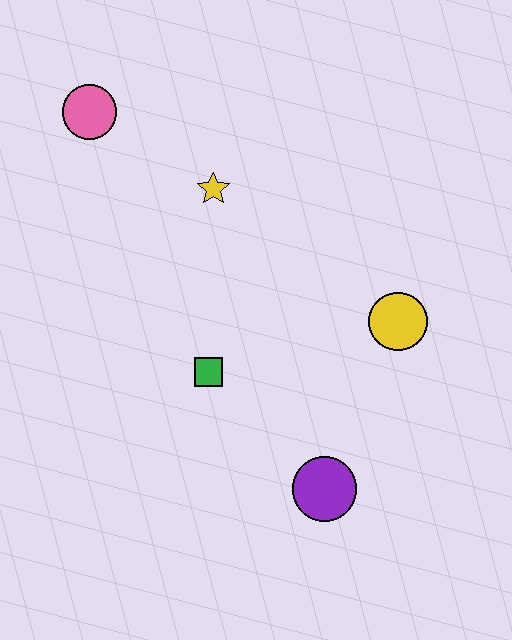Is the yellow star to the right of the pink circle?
Yes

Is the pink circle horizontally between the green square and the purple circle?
No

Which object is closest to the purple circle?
The green square is closest to the purple circle.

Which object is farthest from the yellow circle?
The pink circle is farthest from the yellow circle.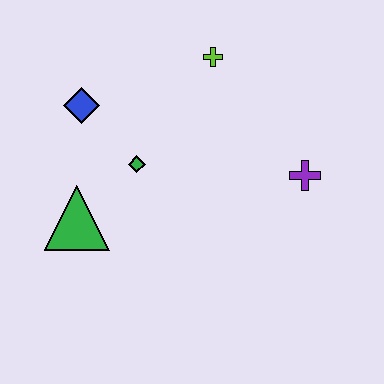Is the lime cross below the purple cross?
No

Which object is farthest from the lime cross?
The green triangle is farthest from the lime cross.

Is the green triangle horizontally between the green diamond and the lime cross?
No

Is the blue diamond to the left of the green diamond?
Yes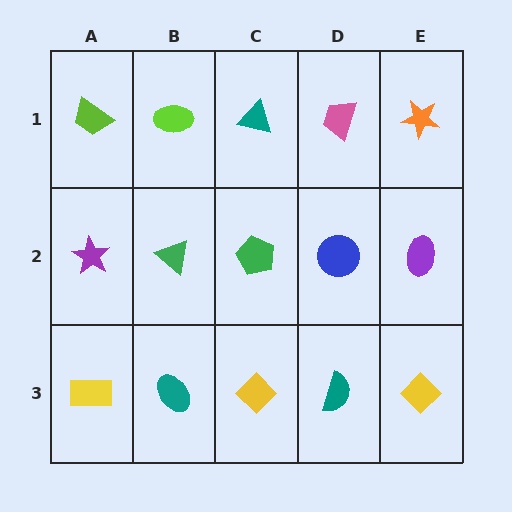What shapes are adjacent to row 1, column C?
A green pentagon (row 2, column C), a lime ellipse (row 1, column B), a pink trapezoid (row 1, column D).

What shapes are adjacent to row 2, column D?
A pink trapezoid (row 1, column D), a teal semicircle (row 3, column D), a green pentagon (row 2, column C), a purple ellipse (row 2, column E).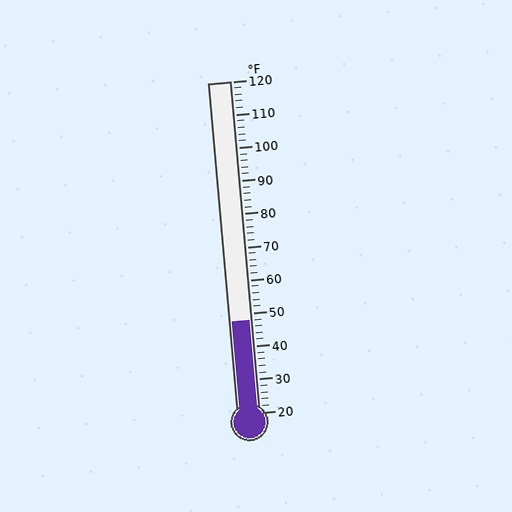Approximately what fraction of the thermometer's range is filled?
The thermometer is filled to approximately 30% of its range.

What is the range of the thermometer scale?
The thermometer scale ranges from 20°F to 120°F.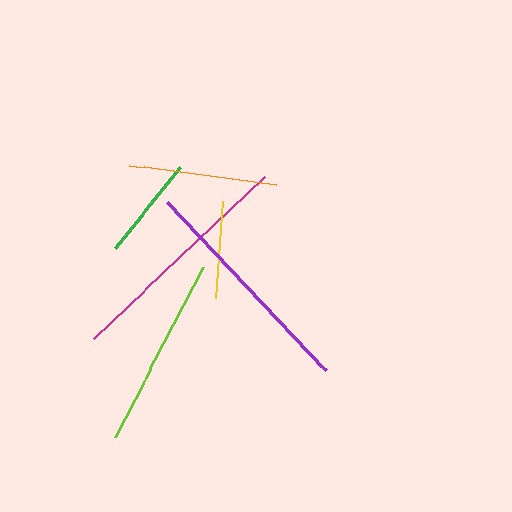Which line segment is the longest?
The magenta line is the longest at approximately 235 pixels.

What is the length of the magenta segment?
The magenta segment is approximately 235 pixels long.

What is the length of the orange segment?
The orange segment is approximately 148 pixels long.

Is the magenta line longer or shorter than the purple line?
The magenta line is longer than the purple line.